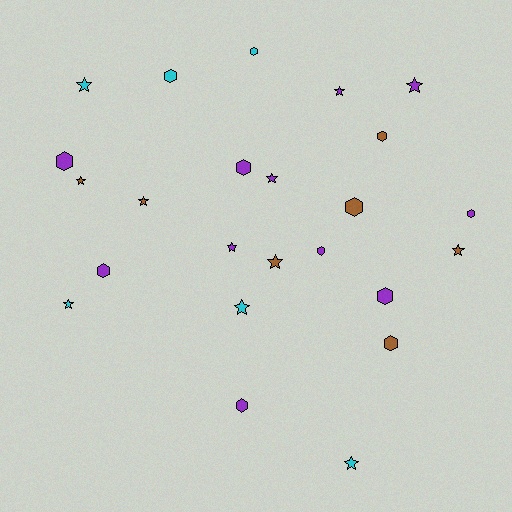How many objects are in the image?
There are 24 objects.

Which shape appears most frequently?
Hexagon, with 12 objects.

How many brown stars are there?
There are 4 brown stars.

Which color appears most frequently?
Purple, with 11 objects.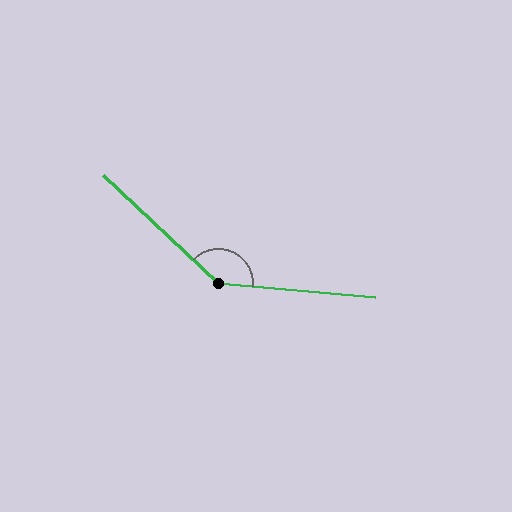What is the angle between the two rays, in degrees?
Approximately 142 degrees.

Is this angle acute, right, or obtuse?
It is obtuse.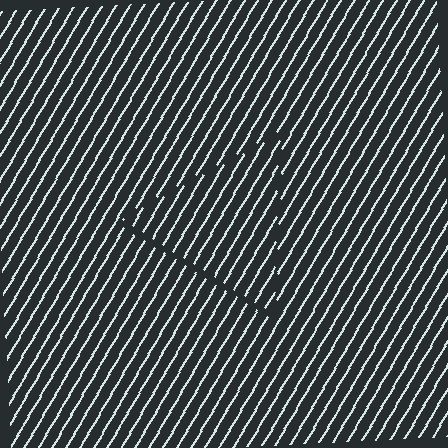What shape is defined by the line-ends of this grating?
An illusory triangle. The interior of the shape contains the same grating, shifted by half a period — the contour is defined by the phase discontinuity where line-ends from the inner and outer gratings abut.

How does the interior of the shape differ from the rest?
The interior of the shape contains the same grating, shifted by half a period — the contour is defined by the phase discontinuity where line-ends from the inner and outer gratings abut.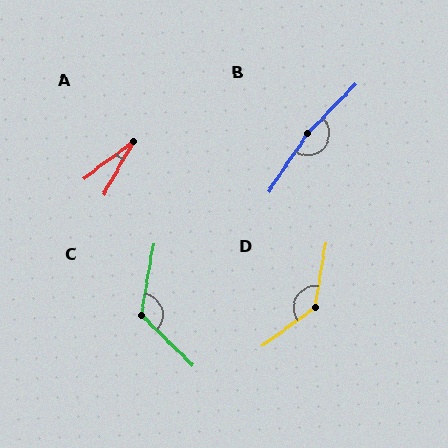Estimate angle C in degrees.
Approximately 124 degrees.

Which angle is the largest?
B, at approximately 170 degrees.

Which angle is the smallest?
A, at approximately 24 degrees.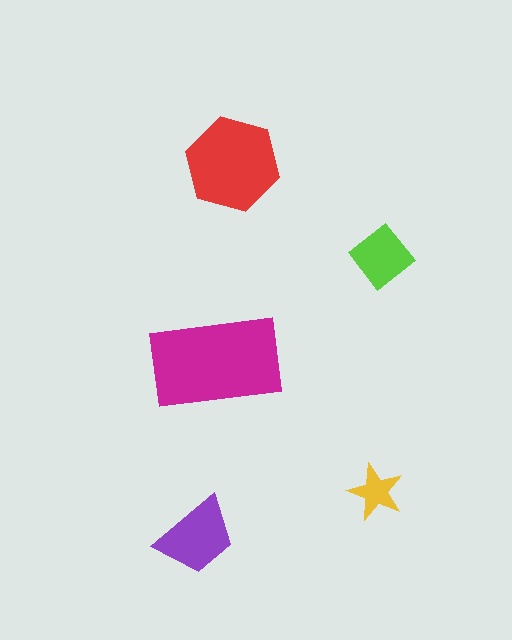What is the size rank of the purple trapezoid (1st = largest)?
3rd.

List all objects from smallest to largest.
The yellow star, the lime diamond, the purple trapezoid, the red hexagon, the magenta rectangle.